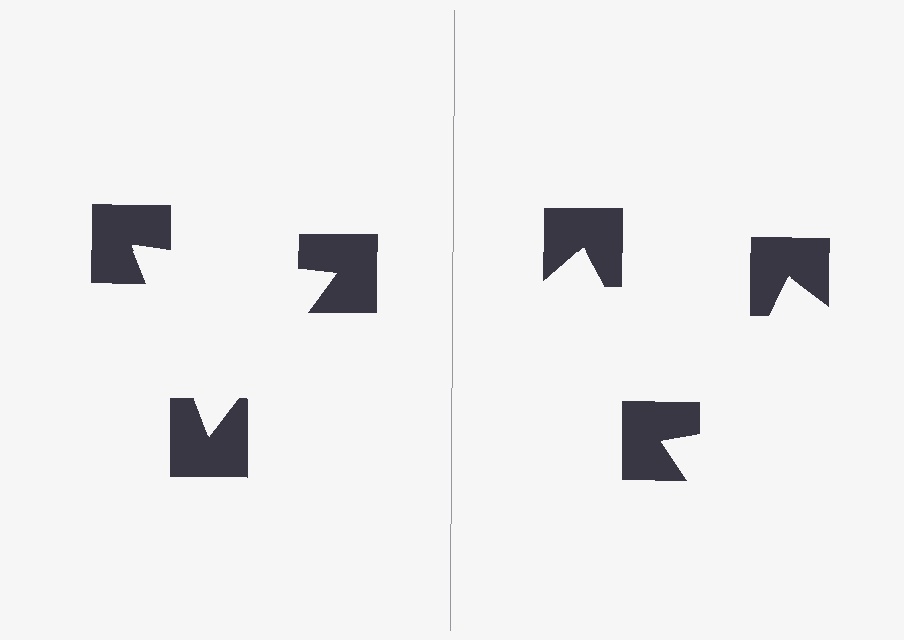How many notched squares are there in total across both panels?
6 — 3 on each side.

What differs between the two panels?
The notched squares are positioned identically on both sides; only the wedge orientations differ. On the left they align to a triangle; on the right they are misaligned.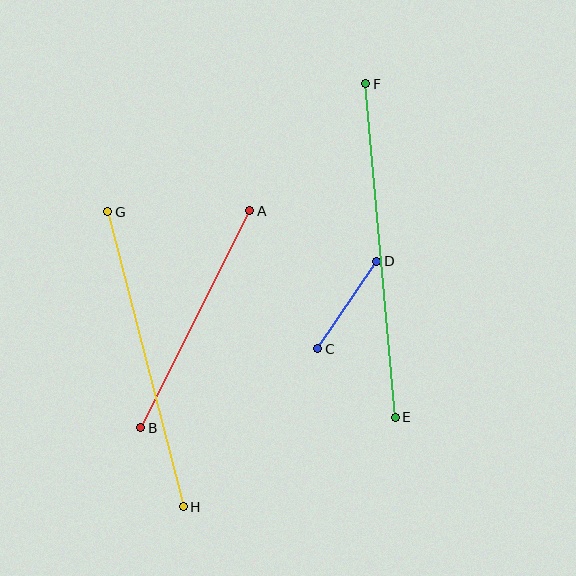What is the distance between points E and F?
The distance is approximately 335 pixels.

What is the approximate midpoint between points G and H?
The midpoint is at approximately (146, 359) pixels.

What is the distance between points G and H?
The distance is approximately 304 pixels.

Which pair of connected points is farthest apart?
Points E and F are farthest apart.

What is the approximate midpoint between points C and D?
The midpoint is at approximately (347, 305) pixels.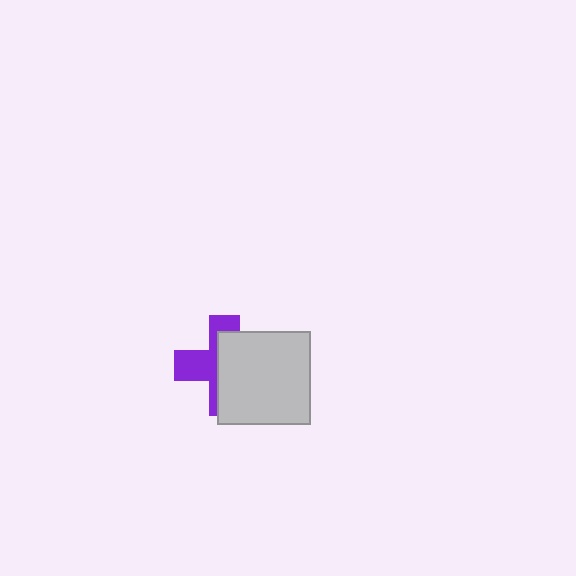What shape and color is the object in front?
The object in front is a light gray square.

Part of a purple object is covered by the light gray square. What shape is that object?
It is a cross.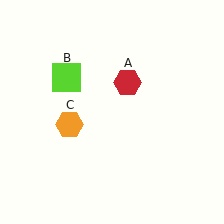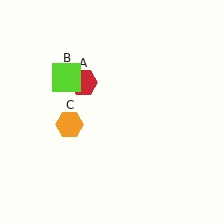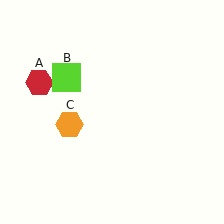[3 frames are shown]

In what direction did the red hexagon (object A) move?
The red hexagon (object A) moved left.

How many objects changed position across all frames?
1 object changed position: red hexagon (object A).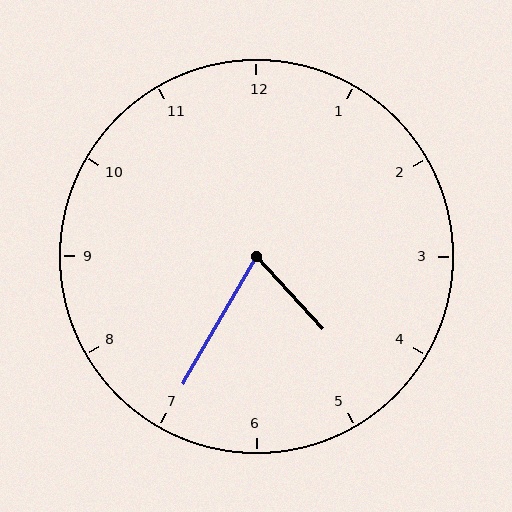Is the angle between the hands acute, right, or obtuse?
It is acute.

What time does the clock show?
4:35.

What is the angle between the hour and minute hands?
Approximately 72 degrees.